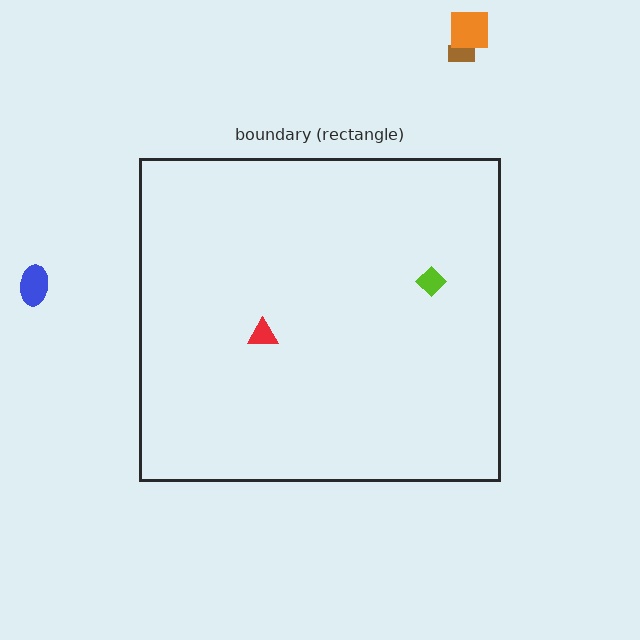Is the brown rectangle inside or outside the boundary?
Outside.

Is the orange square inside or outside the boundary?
Outside.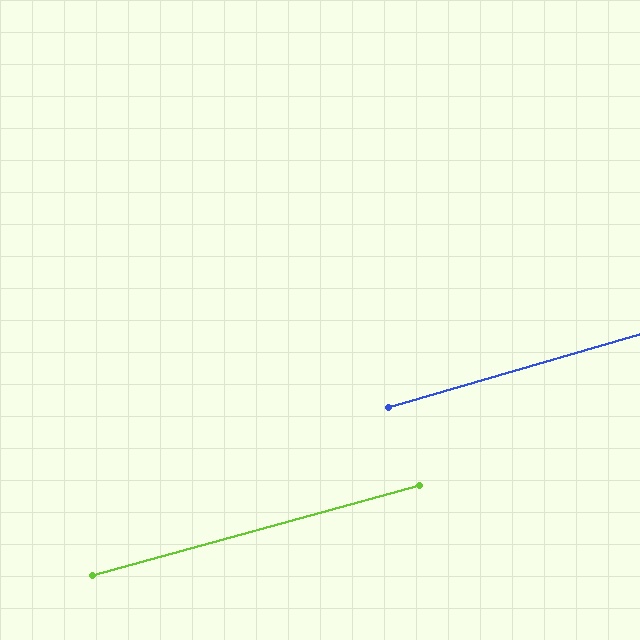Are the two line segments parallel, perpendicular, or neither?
Parallel — their directions differ by only 0.8°.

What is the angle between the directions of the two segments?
Approximately 1 degree.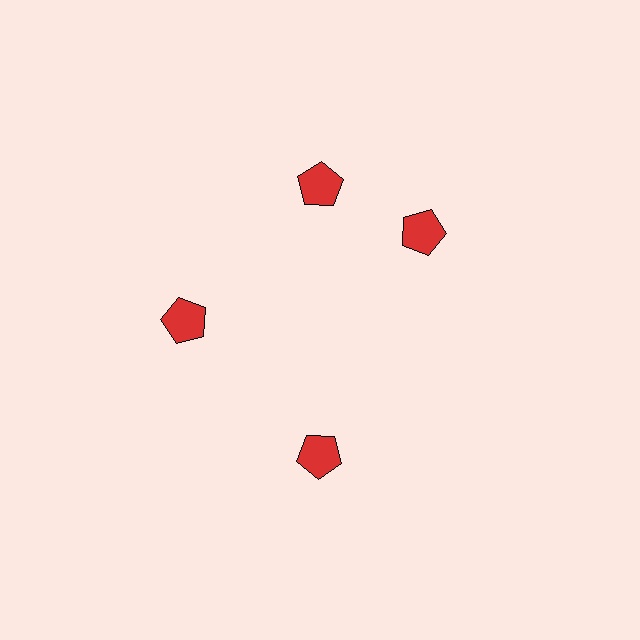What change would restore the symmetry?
The symmetry would be restored by rotating it back into even spacing with its neighbors so that all 4 pentagons sit at equal angles and equal distance from the center.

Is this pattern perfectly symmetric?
No. The 4 red pentagons are arranged in a ring, but one element near the 3 o'clock position is rotated out of alignment along the ring, breaking the 4-fold rotational symmetry.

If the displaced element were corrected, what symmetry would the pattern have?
It would have 4-fold rotational symmetry — the pattern would map onto itself every 90 degrees.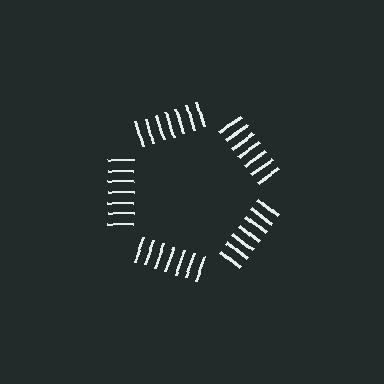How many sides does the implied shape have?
5 sides — the line-ends trace a pentagon.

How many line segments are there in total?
35 — 7 along each of the 5 edges.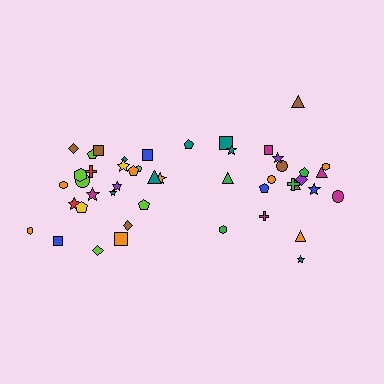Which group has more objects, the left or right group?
The left group.